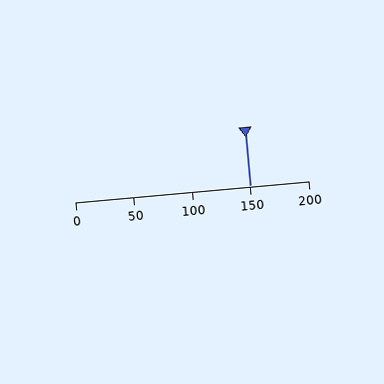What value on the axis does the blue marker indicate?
The marker indicates approximately 150.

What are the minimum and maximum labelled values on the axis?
The axis runs from 0 to 200.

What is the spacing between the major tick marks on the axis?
The major ticks are spaced 50 apart.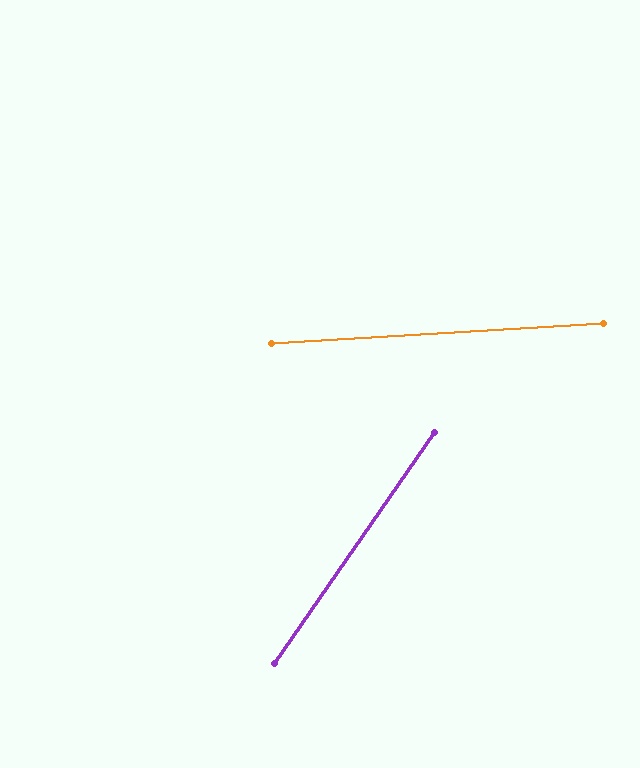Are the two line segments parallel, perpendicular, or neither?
Neither parallel nor perpendicular — they differ by about 52°.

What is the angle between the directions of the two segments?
Approximately 52 degrees.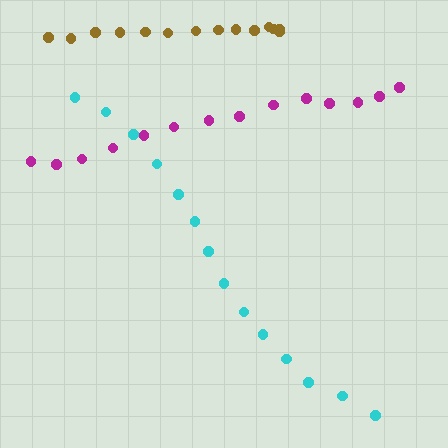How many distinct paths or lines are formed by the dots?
There are 3 distinct paths.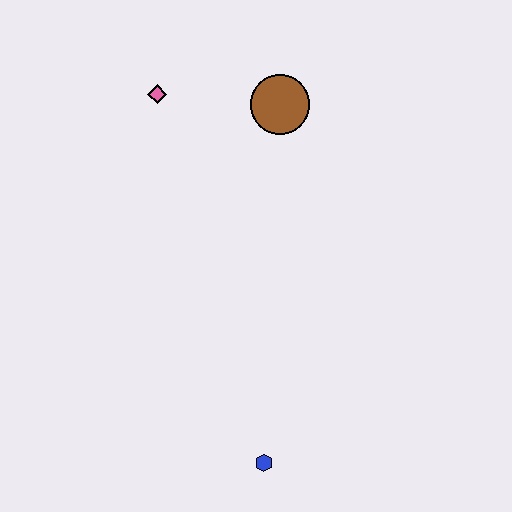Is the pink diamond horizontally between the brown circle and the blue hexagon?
No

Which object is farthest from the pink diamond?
The blue hexagon is farthest from the pink diamond.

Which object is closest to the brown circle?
The pink diamond is closest to the brown circle.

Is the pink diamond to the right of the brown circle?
No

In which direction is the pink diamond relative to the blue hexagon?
The pink diamond is above the blue hexagon.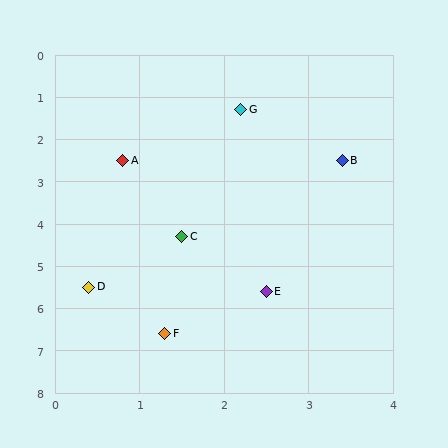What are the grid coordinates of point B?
Point B is at approximately (3.4, 2.5).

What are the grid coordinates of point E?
Point E is at approximately (2.5, 5.6).